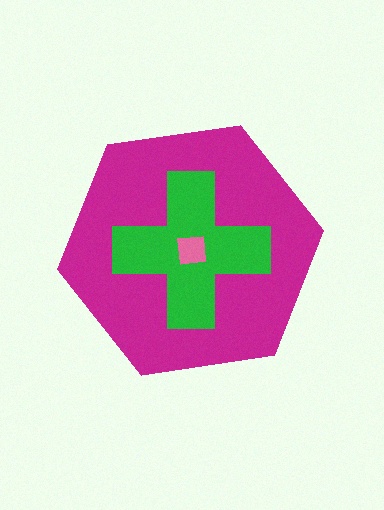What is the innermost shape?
The pink square.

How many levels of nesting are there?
3.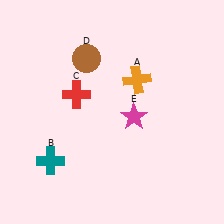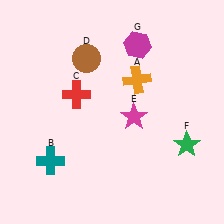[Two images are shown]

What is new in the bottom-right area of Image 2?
A green star (F) was added in the bottom-right area of Image 2.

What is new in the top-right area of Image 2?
A magenta hexagon (G) was added in the top-right area of Image 2.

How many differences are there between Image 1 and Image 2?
There are 2 differences between the two images.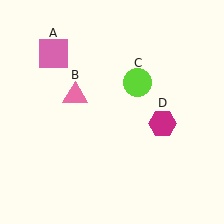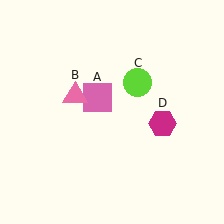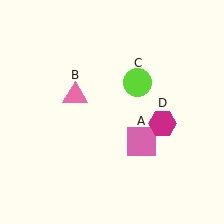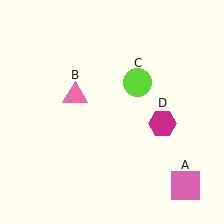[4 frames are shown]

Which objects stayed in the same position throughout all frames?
Pink triangle (object B) and lime circle (object C) and magenta hexagon (object D) remained stationary.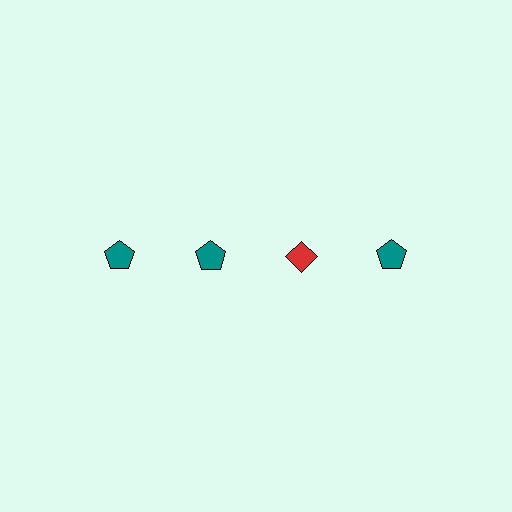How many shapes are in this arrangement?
There are 4 shapes arranged in a grid pattern.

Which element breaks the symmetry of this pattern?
The red diamond in the top row, center column breaks the symmetry. All other shapes are teal pentagons.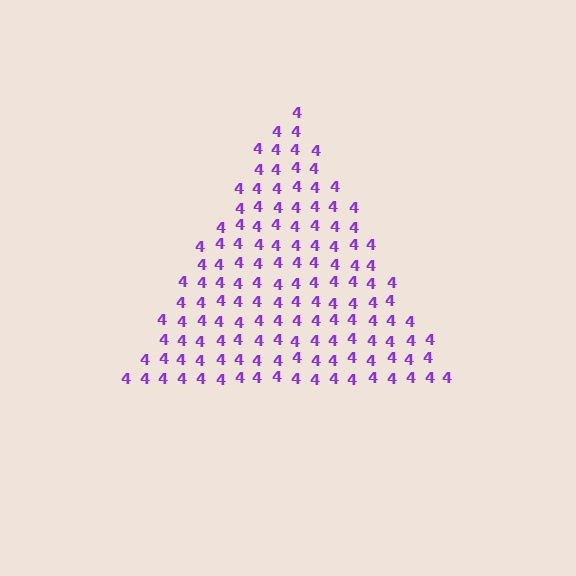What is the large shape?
The large shape is a triangle.